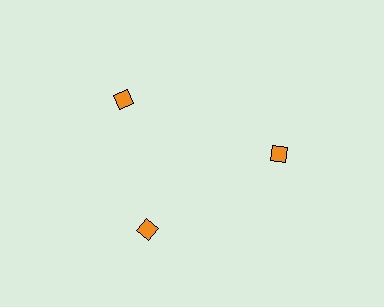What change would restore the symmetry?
The symmetry would be restored by rotating it back into even spacing with its neighbors so that all 3 diamonds sit at equal angles and equal distance from the center.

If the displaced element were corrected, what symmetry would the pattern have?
It would have 3-fold rotational symmetry — the pattern would map onto itself every 120 degrees.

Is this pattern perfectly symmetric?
No. The 3 orange diamonds are arranged in a ring, but one element near the 11 o'clock position is rotated out of alignment along the ring, breaking the 3-fold rotational symmetry.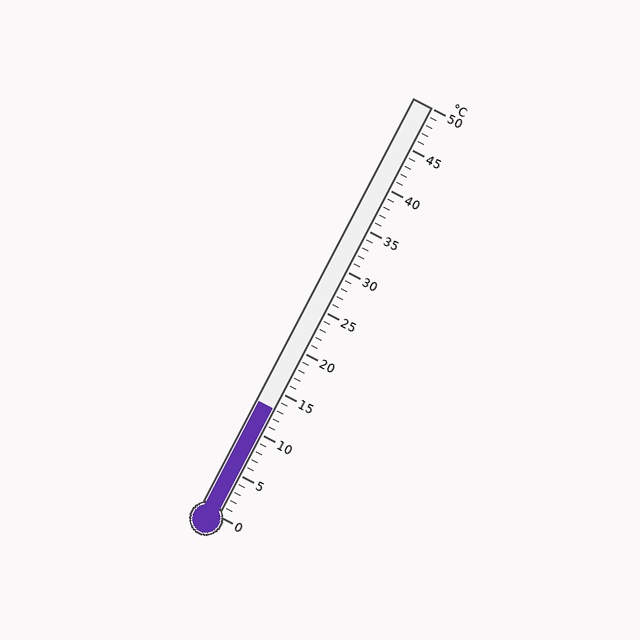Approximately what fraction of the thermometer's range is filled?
The thermometer is filled to approximately 25% of its range.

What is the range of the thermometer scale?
The thermometer scale ranges from 0°C to 50°C.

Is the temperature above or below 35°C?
The temperature is below 35°C.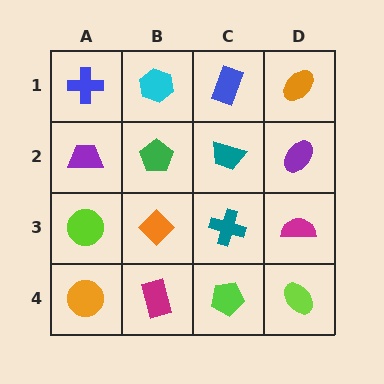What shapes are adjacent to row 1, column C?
A teal trapezoid (row 2, column C), a cyan hexagon (row 1, column B), an orange ellipse (row 1, column D).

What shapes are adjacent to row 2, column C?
A blue rectangle (row 1, column C), a teal cross (row 3, column C), a green pentagon (row 2, column B), a purple ellipse (row 2, column D).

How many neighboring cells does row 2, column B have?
4.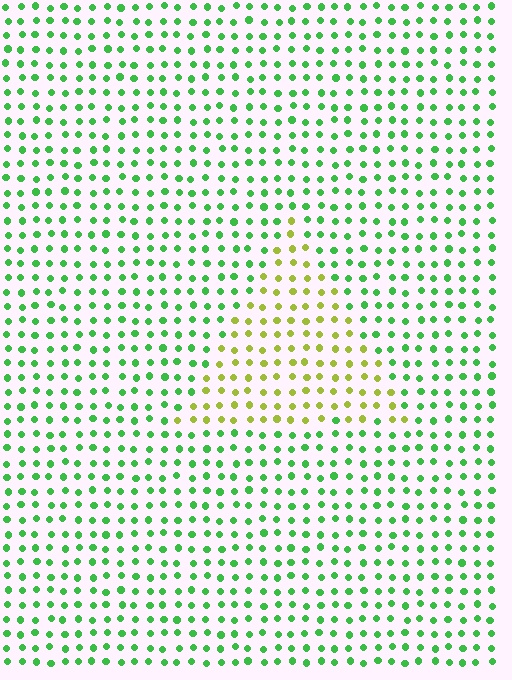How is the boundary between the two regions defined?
The boundary is defined purely by a slight shift in hue (about 51 degrees). Spacing, size, and orientation are identical on both sides.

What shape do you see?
I see a triangle.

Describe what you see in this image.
The image is filled with small green elements in a uniform arrangement. A triangle-shaped region is visible where the elements are tinted to a slightly different hue, forming a subtle color boundary.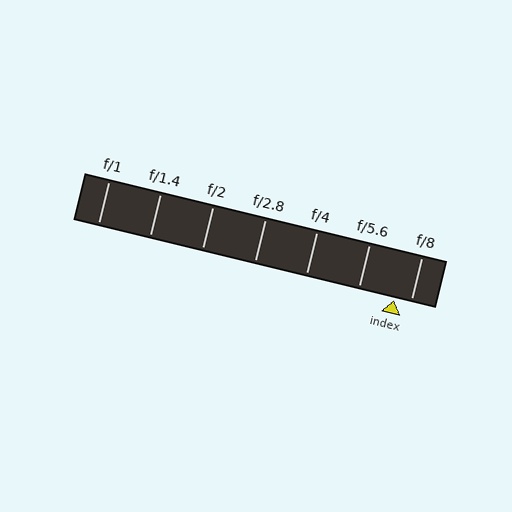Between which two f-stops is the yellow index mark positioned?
The index mark is between f/5.6 and f/8.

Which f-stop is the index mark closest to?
The index mark is closest to f/8.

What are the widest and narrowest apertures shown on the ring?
The widest aperture shown is f/1 and the narrowest is f/8.